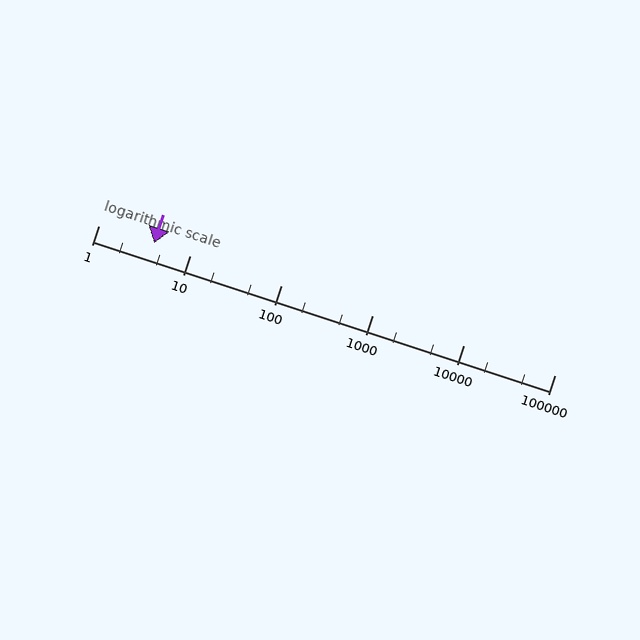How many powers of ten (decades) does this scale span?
The scale spans 5 decades, from 1 to 100000.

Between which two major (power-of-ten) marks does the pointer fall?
The pointer is between 1 and 10.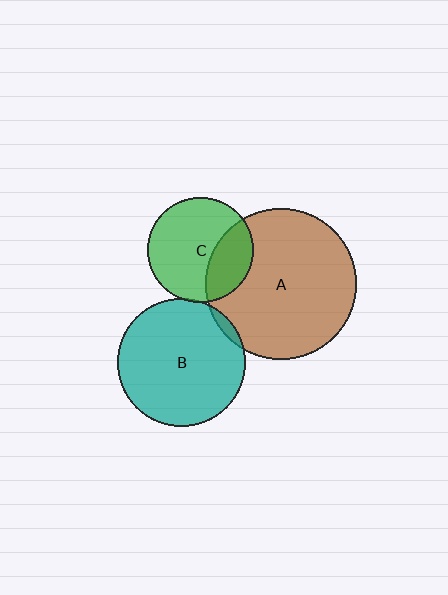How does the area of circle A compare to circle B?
Approximately 1.4 times.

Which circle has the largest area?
Circle A (brown).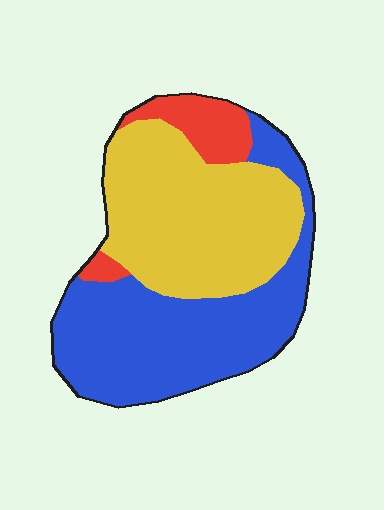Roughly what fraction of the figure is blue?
Blue covers roughly 45% of the figure.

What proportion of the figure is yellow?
Yellow covers around 45% of the figure.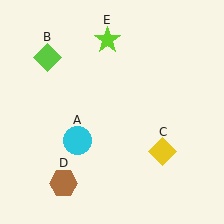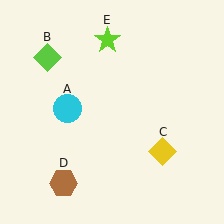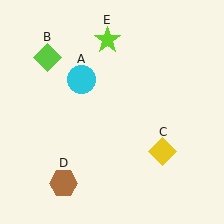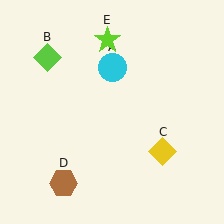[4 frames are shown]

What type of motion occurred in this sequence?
The cyan circle (object A) rotated clockwise around the center of the scene.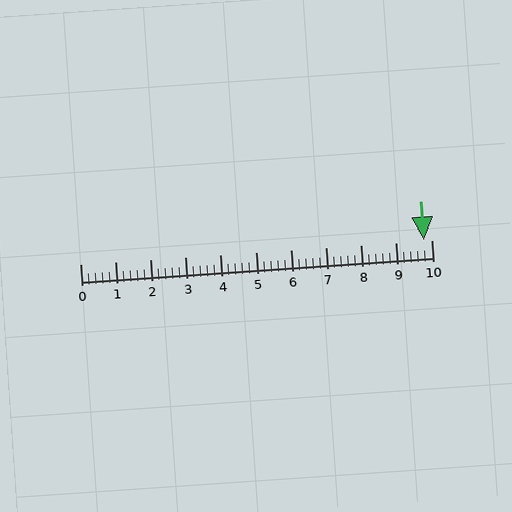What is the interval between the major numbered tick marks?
The major tick marks are spaced 1 units apart.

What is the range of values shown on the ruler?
The ruler shows values from 0 to 10.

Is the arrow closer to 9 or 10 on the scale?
The arrow is closer to 10.